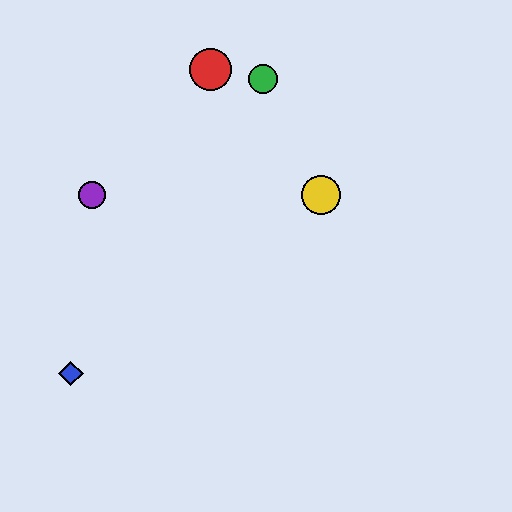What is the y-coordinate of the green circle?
The green circle is at y≈79.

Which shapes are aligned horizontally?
The yellow circle, the purple circle are aligned horizontally.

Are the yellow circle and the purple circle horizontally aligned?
Yes, both are at y≈195.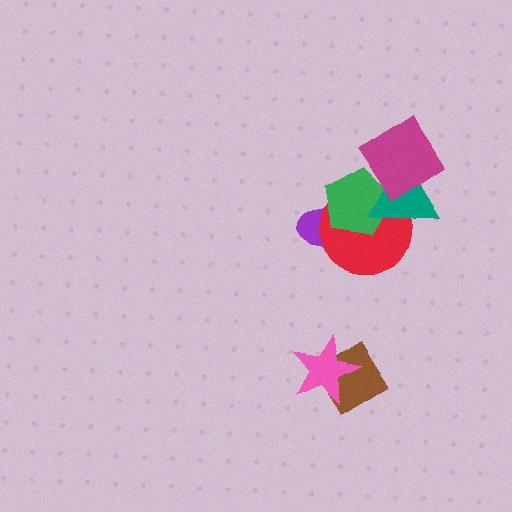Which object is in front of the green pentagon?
The teal triangle is in front of the green pentagon.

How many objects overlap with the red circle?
3 objects overlap with the red circle.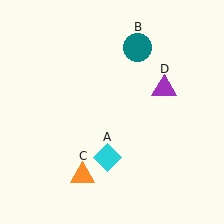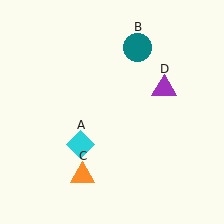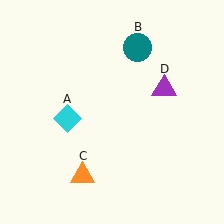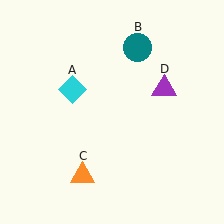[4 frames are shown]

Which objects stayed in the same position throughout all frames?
Teal circle (object B) and orange triangle (object C) and purple triangle (object D) remained stationary.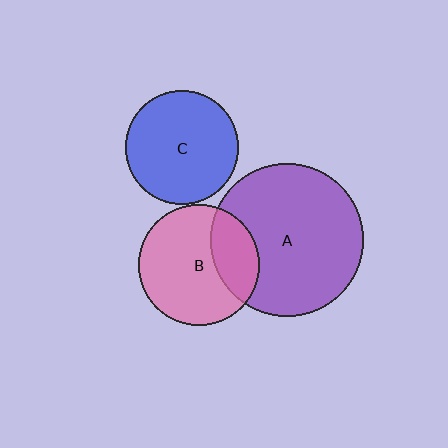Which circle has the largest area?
Circle A (purple).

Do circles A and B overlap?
Yes.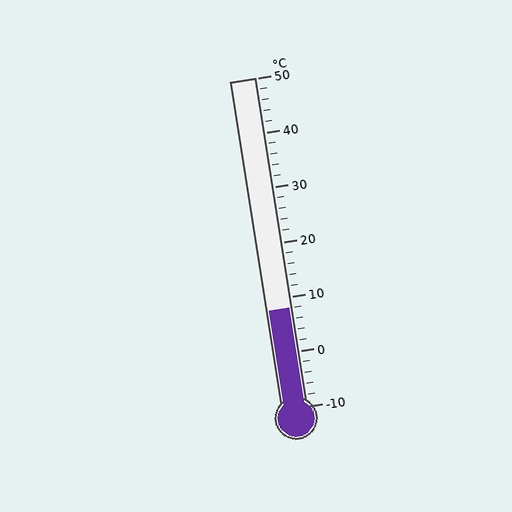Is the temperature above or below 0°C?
The temperature is above 0°C.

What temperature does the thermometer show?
The thermometer shows approximately 8°C.